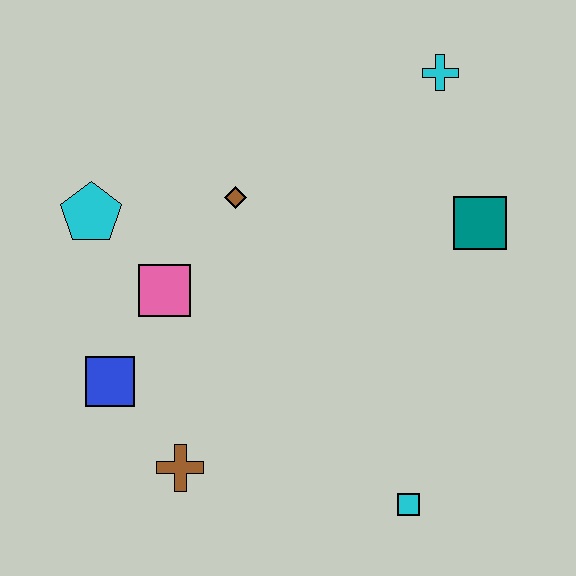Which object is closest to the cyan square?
The brown cross is closest to the cyan square.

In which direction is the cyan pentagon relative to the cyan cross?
The cyan pentagon is to the left of the cyan cross.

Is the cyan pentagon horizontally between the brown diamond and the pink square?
No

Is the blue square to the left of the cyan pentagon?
No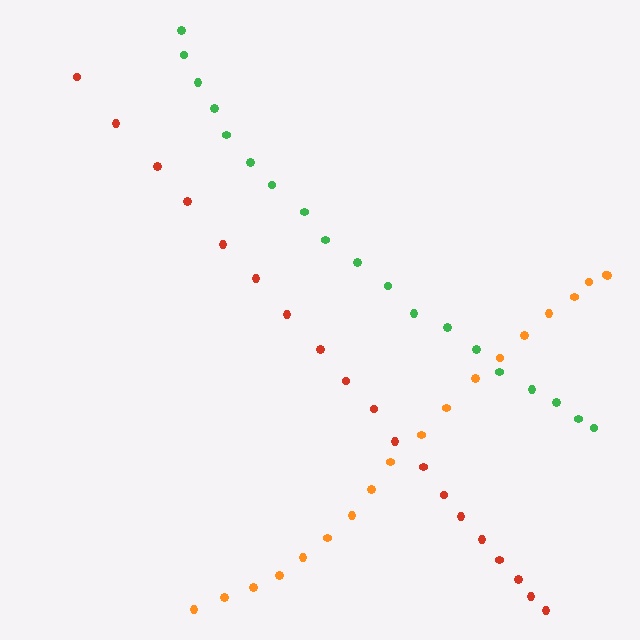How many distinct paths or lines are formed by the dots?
There are 3 distinct paths.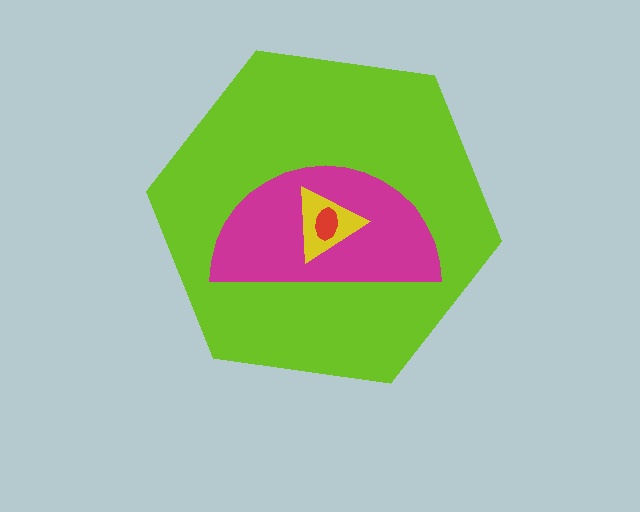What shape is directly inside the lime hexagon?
The magenta semicircle.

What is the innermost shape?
The red ellipse.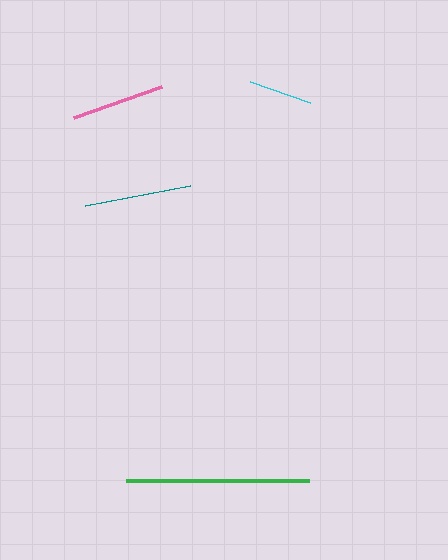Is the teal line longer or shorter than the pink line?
The teal line is longer than the pink line.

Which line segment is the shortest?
The cyan line is the shortest at approximately 64 pixels.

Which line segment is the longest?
The green line is the longest at approximately 183 pixels.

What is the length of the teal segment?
The teal segment is approximately 108 pixels long.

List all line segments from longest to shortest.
From longest to shortest: green, teal, pink, cyan.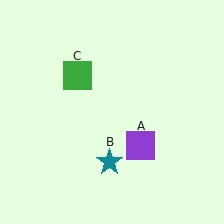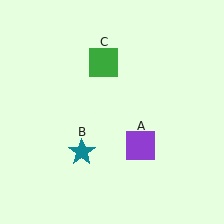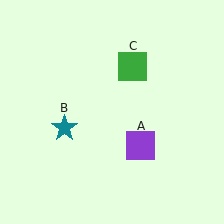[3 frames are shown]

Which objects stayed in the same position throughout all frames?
Purple square (object A) remained stationary.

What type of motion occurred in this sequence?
The teal star (object B), green square (object C) rotated clockwise around the center of the scene.